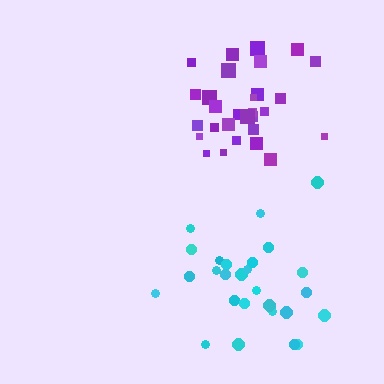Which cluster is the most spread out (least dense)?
Cyan.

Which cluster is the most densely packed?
Purple.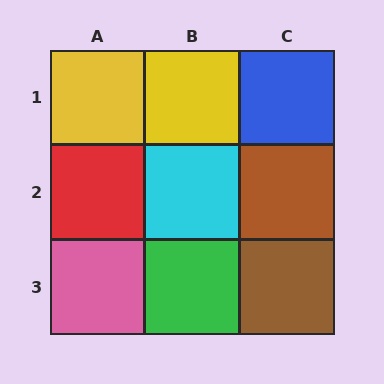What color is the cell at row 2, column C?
Brown.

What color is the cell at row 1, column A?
Yellow.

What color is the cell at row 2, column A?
Red.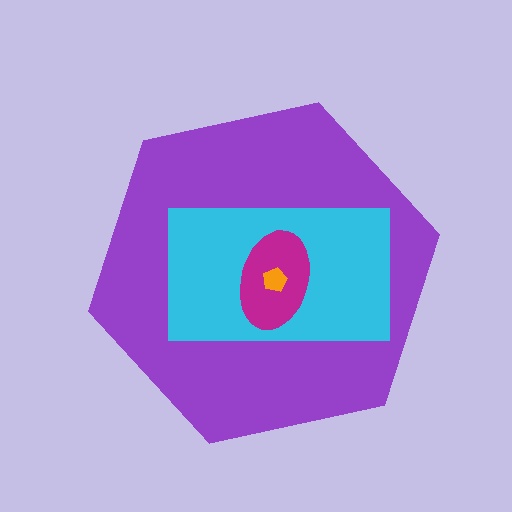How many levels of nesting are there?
4.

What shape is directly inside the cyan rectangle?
The magenta ellipse.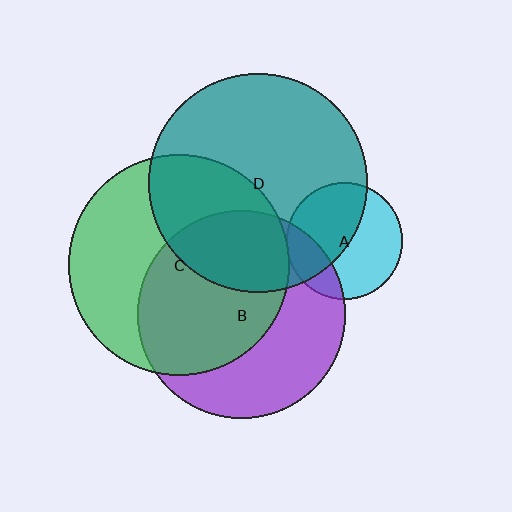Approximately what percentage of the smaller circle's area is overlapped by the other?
Approximately 25%.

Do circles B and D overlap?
Yes.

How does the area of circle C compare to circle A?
Approximately 3.6 times.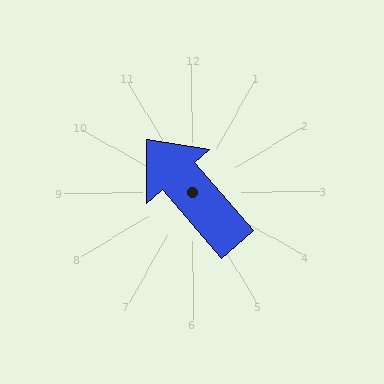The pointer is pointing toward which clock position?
Roughly 11 o'clock.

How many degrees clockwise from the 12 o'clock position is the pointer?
Approximately 319 degrees.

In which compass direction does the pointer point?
Northwest.